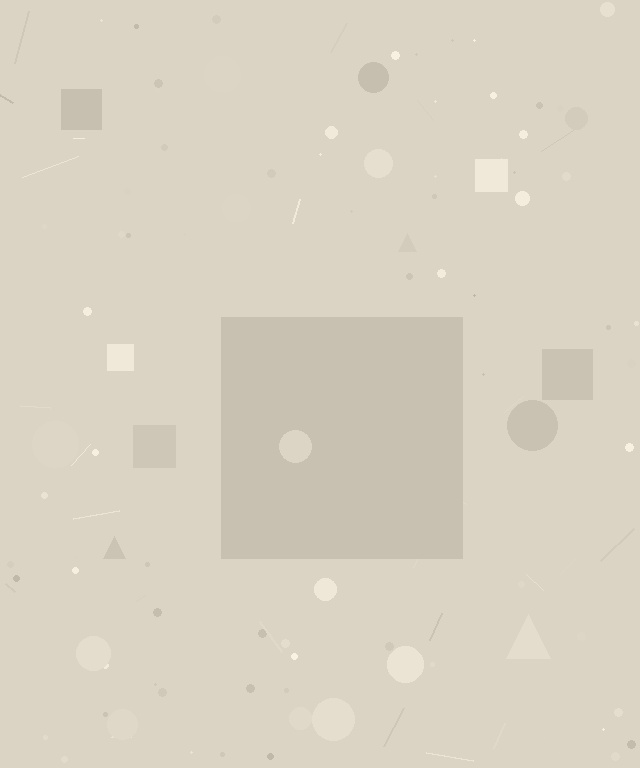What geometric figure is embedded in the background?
A square is embedded in the background.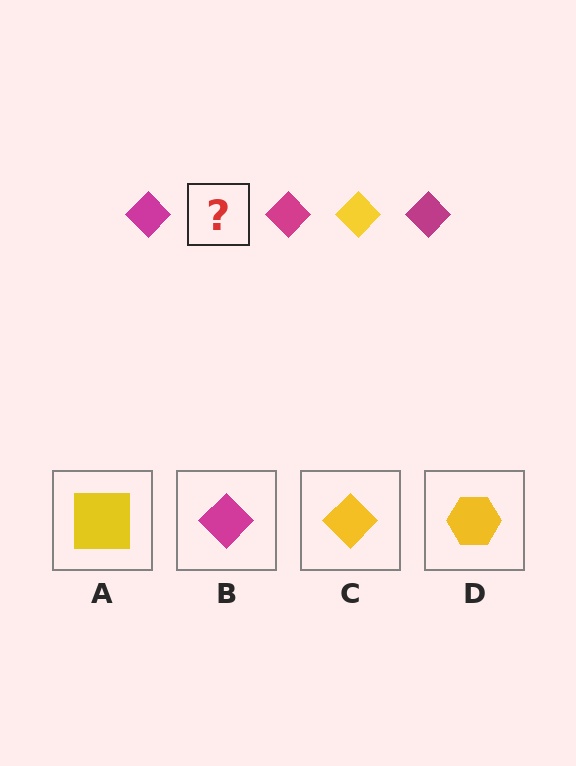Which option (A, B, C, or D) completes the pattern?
C.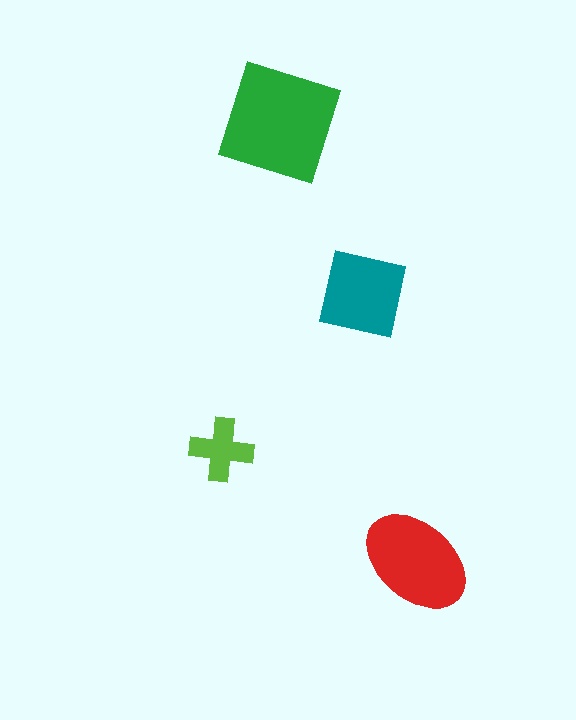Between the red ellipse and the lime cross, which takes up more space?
The red ellipse.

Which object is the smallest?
The lime cross.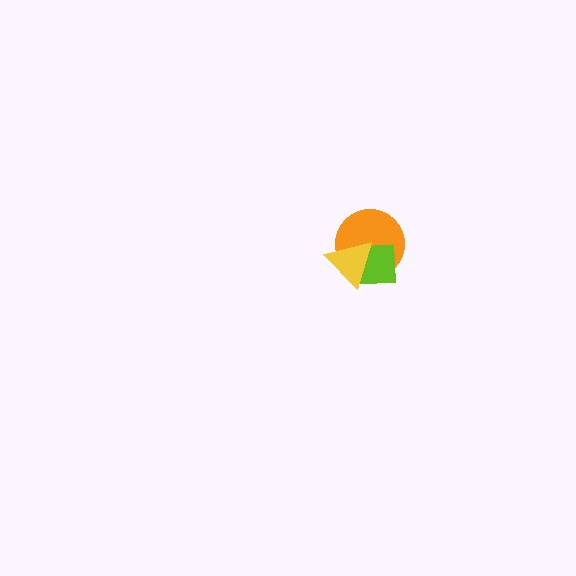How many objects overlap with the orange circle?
2 objects overlap with the orange circle.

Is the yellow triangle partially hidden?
No, no other shape covers it.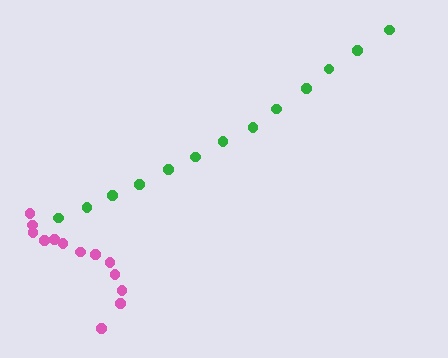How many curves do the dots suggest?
There are 2 distinct paths.